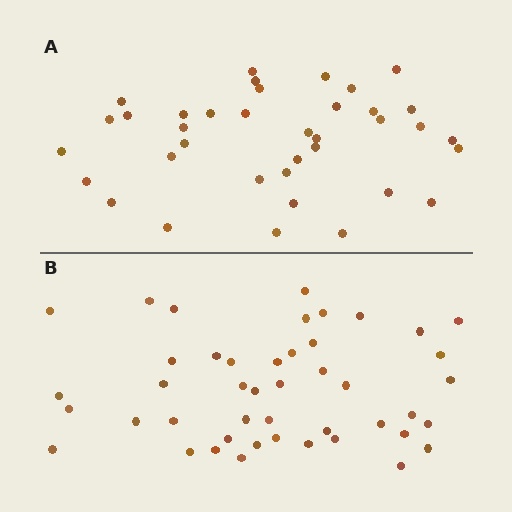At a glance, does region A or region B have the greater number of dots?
Region B (the bottom region) has more dots.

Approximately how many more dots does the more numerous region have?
Region B has roughly 8 or so more dots than region A.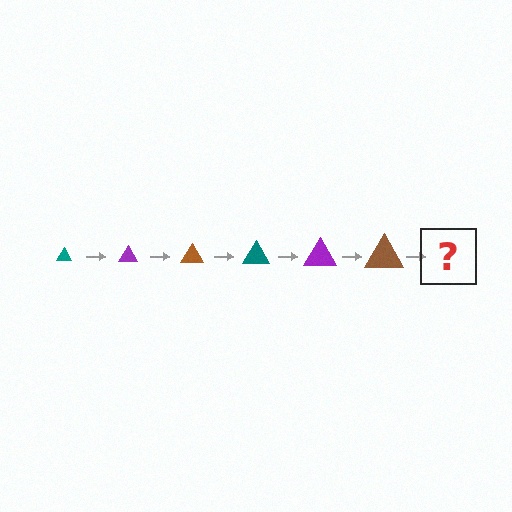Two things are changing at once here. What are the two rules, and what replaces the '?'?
The two rules are that the triangle grows larger each step and the color cycles through teal, purple, and brown. The '?' should be a teal triangle, larger than the previous one.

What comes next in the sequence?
The next element should be a teal triangle, larger than the previous one.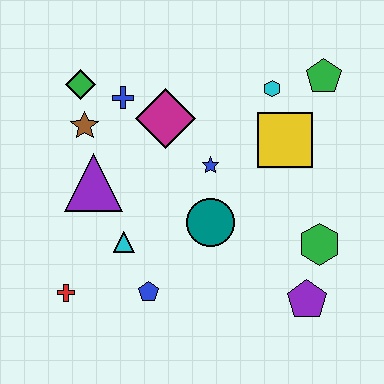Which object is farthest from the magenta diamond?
The purple pentagon is farthest from the magenta diamond.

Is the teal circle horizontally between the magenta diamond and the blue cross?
No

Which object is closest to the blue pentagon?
The cyan triangle is closest to the blue pentagon.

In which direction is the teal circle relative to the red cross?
The teal circle is to the right of the red cross.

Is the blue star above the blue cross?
No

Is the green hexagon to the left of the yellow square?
No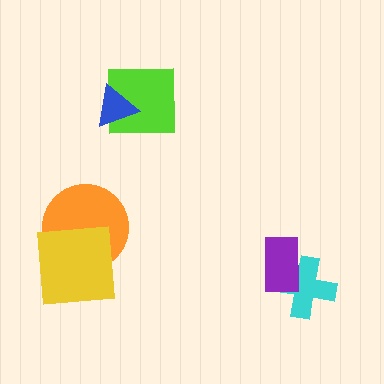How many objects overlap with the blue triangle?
1 object overlaps with the blue triangle.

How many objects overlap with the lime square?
1 object overlaps with the lime square.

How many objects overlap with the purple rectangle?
1 object overlaps with the purple rectangle.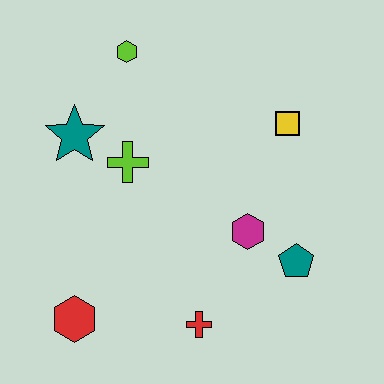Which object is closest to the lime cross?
The teal star is closest to the lime cross.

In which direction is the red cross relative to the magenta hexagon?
The red cross is below the magenta hexagon.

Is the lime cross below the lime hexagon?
Yes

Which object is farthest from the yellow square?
The red hexagon is farthest from the yellow square.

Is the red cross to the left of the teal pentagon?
Yes